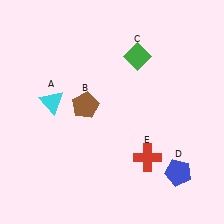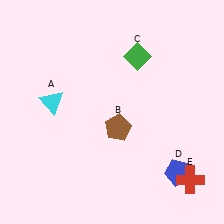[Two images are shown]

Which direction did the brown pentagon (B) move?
The brown pentagon (B) moved right.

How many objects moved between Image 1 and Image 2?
2 objects moved between the two images.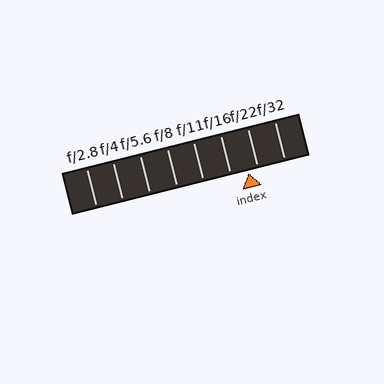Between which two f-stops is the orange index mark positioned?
The index mark is between f/16 and f/22.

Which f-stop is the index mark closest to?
The index mark is closest to f/22.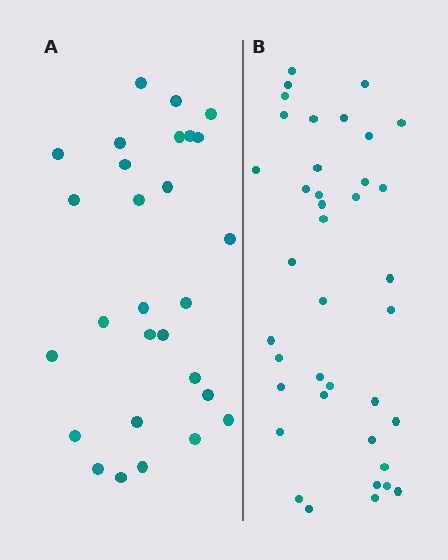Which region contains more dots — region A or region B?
Region B (the right region) has more dots.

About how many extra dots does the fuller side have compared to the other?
Region B has roughly 12 or so more dots than region A.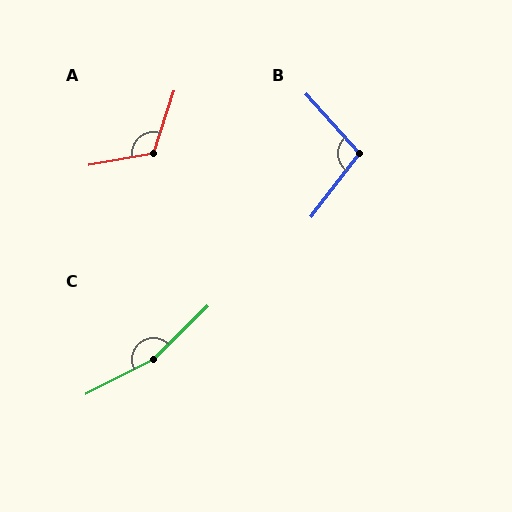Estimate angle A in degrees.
Approximately 118 degrees.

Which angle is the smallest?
B, at approximately 100 degrees.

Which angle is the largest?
C, at approximately 163 degrees.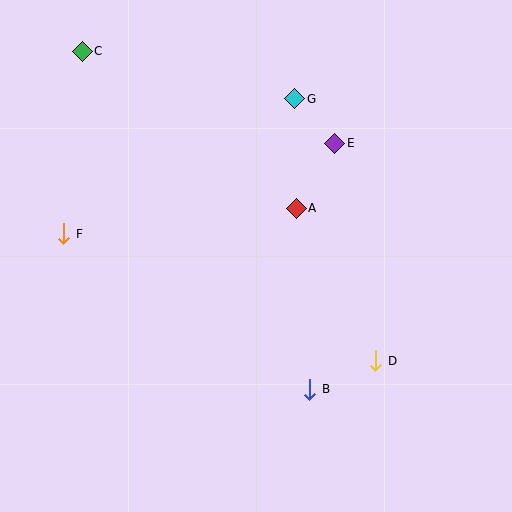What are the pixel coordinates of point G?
Point G is at (295, 99).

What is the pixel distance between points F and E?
The distance between F and E is 286 pixels.